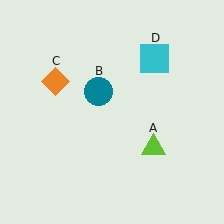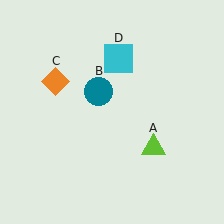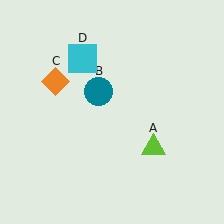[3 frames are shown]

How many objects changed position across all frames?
1 object changed position: cyan square (object D).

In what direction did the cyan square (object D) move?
The cyan square (object D) moved left.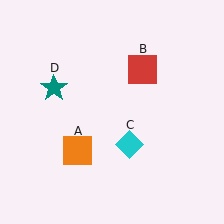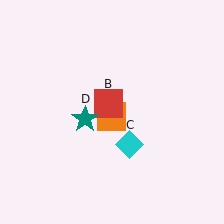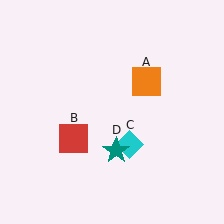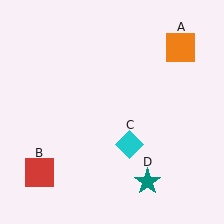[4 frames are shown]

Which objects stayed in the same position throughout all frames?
Cyan diamond (object C) remained stationary.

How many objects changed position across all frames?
3 objects changed position: orange square (object A), red square (object B), teal star (object D).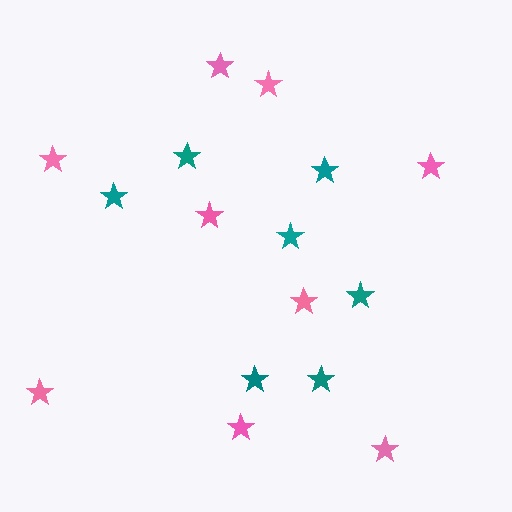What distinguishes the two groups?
There are 2 groups: one group of teal stars (7) and one group of pink stars (9).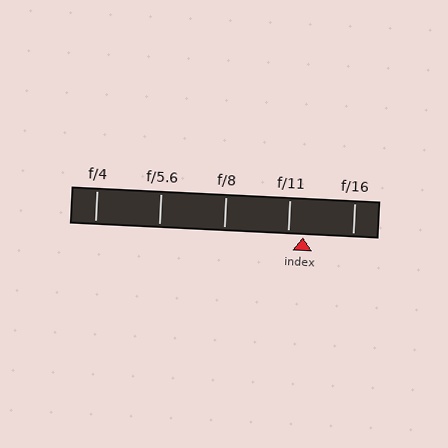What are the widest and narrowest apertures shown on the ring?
The widest aperture shown is f/4 and the narrowest is f/16.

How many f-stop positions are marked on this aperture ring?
There are 5 f-stop positions marked.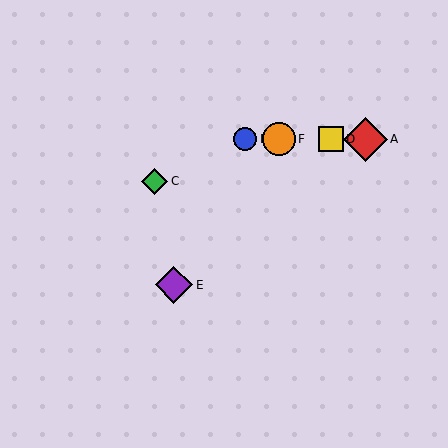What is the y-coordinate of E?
Object E is at y≈285.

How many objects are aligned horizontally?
4 objects (A, B, D, F) are aligned horizontally.